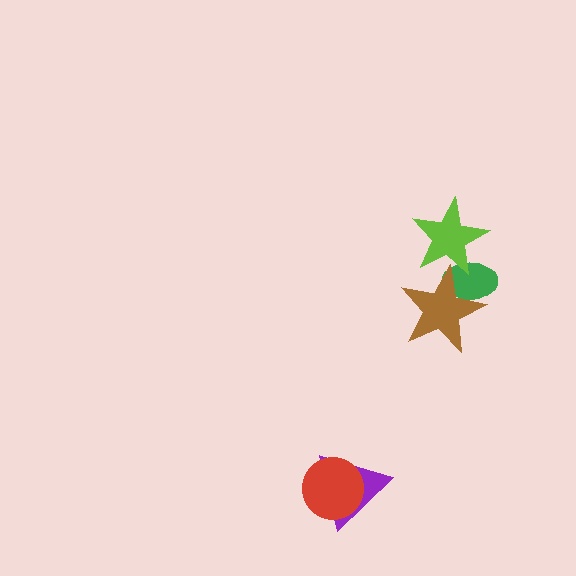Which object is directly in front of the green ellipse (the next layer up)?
The brown star is directly in front of the green ellipse.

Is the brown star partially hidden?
Yes, it is partially covered by another shape.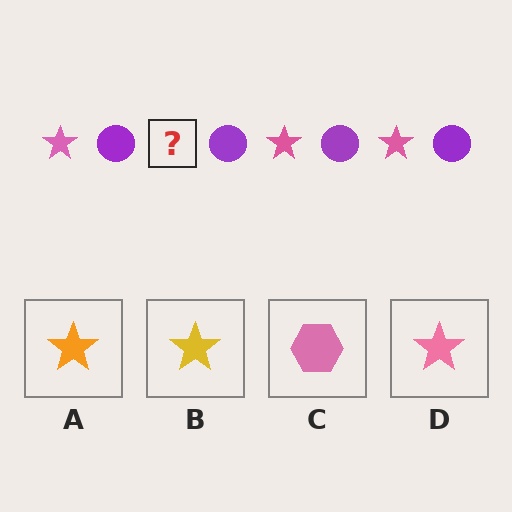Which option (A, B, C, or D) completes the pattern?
D.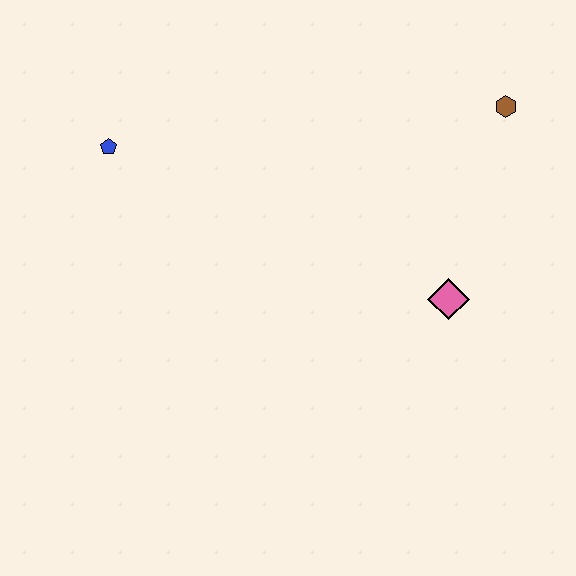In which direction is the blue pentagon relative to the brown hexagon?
The blue pentagon is to the left of the brown hexagon.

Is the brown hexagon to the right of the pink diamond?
Yes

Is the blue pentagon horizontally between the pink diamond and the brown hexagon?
No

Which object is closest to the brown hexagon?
The pink diamond is closest to the brown hexagon.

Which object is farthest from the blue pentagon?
The brown hexagon is farthest from the blue pentagon.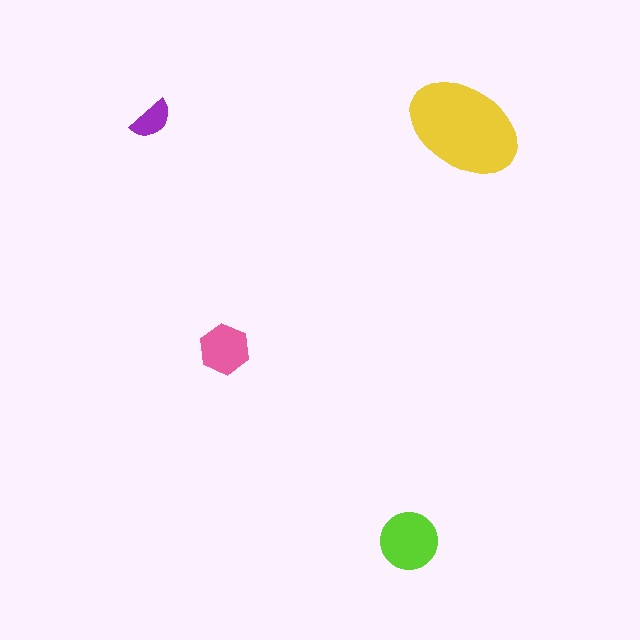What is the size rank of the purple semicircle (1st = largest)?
4th.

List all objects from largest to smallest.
The yellow ellipse, the lime circle, the pink hexagon, the purple semicircle.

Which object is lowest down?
The lime circle is bottommost.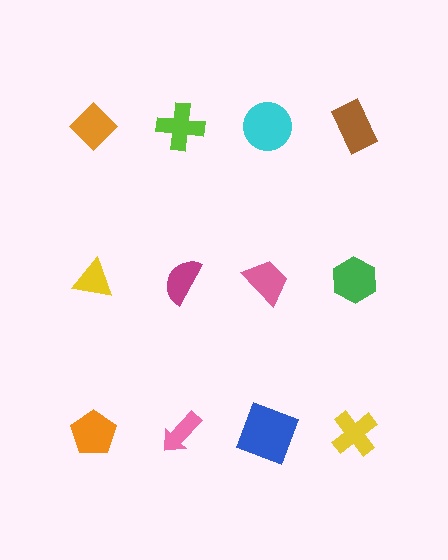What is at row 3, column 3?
A blue square.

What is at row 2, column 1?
A yellow triangle.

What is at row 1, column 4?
A brown rectangle.